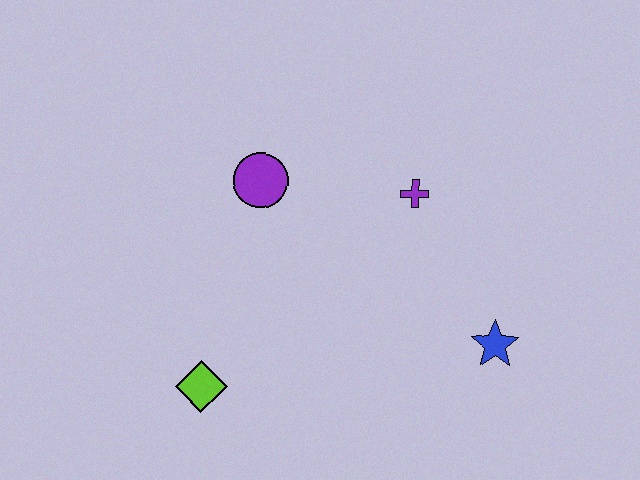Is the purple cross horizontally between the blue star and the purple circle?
Yes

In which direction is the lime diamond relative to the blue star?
The lime diamond is to the left of the blue star.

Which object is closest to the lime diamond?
The purple circle is closest to the lime diamond.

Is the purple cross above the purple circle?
No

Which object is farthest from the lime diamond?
The blue star is farthest from the lime diamond.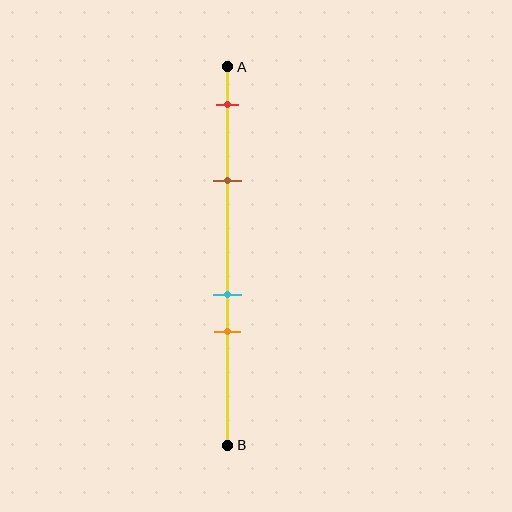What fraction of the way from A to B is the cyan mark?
The cyan mark is approximately 60% (0.6) of the way from A to B.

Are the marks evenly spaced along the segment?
No, the marks are not evenly spaced.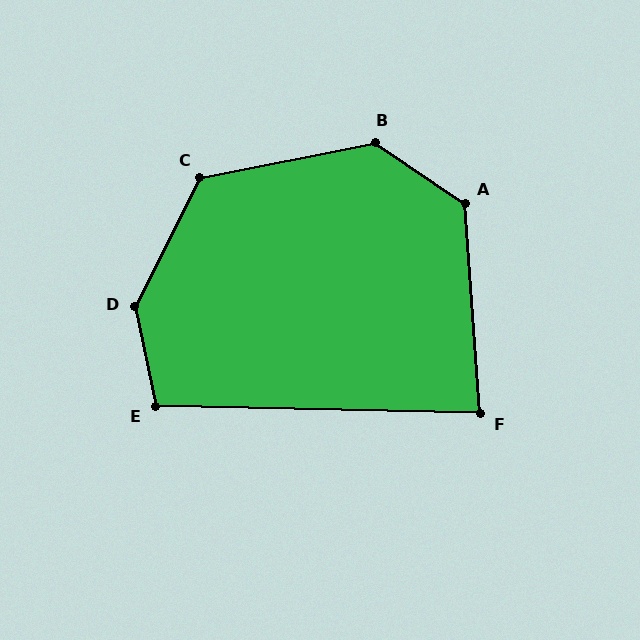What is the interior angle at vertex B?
Approximately 134 degrees (obtuse).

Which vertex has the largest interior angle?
D, at approximately 141 degrees.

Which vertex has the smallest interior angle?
F, at approximately 85 degrees.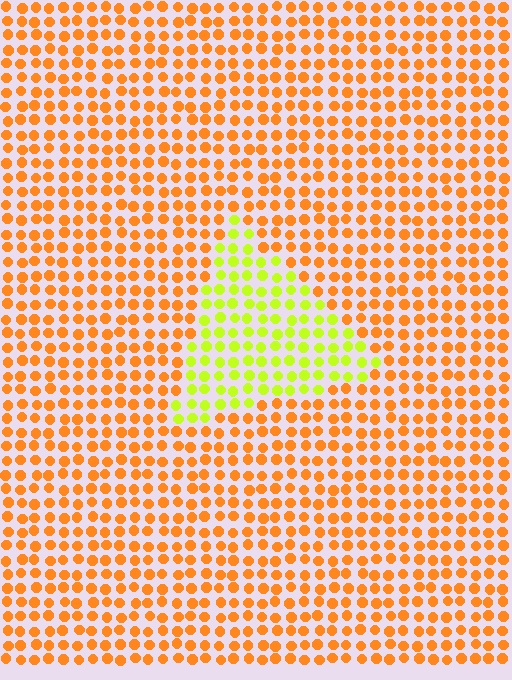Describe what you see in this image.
The image is filled with small orange elements in a uniform arrangement. A triangle-shaped region is visible where the elements are tinted to a slightly different hue, forming a subtle color boundary.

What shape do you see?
I see a triangle.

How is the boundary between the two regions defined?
The boundary is defined purely by a slight shift in hue (about 49 degrees). Spacing, size, and orientation are identical on both sides.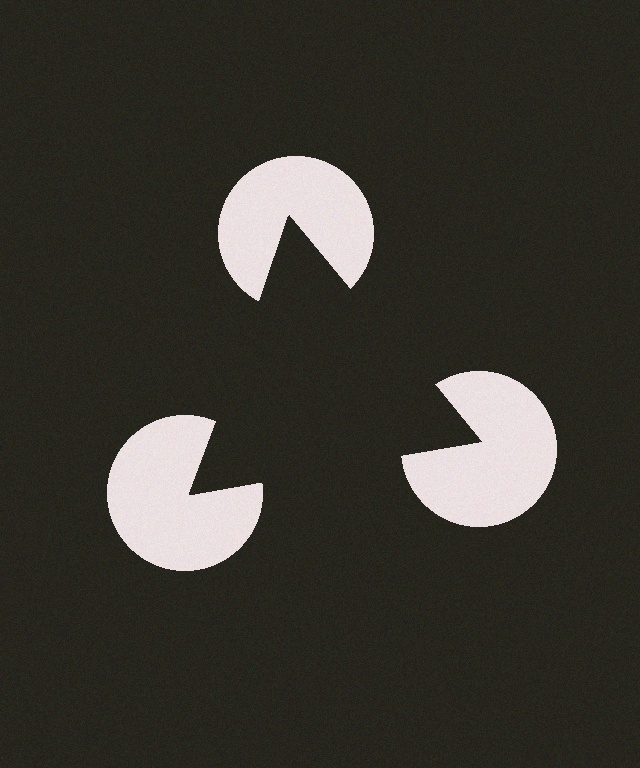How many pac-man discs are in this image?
There are 3 — one at each vertex of the illusory triangle.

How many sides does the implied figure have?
3 sides.